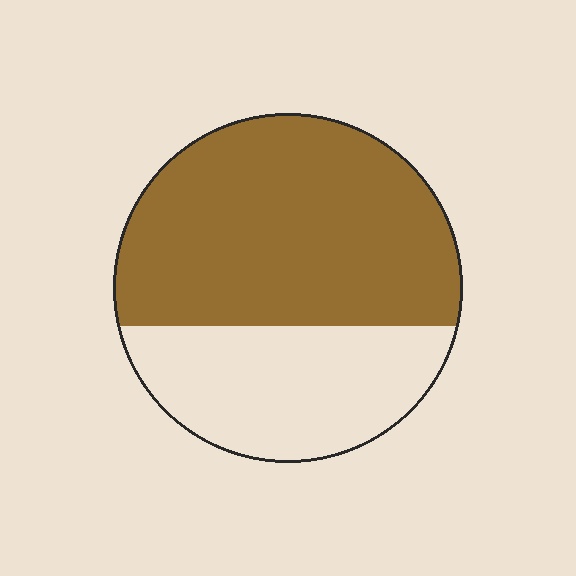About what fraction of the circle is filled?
About five eighths (5/8).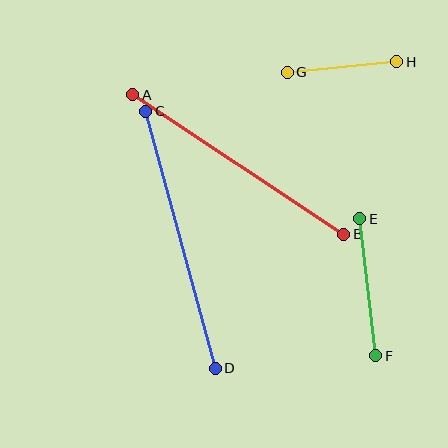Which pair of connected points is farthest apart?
Points C and D are farthest apart.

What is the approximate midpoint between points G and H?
The midpoint is at approximately (342, 67) pixels.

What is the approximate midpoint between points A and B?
The midpoint is at approximately (238, 164) pixels.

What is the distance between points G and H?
The distance is approximately 110 pixels.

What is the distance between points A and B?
The distance is approximately 253 pixels.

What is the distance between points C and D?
The distance is approximately 266 pixels.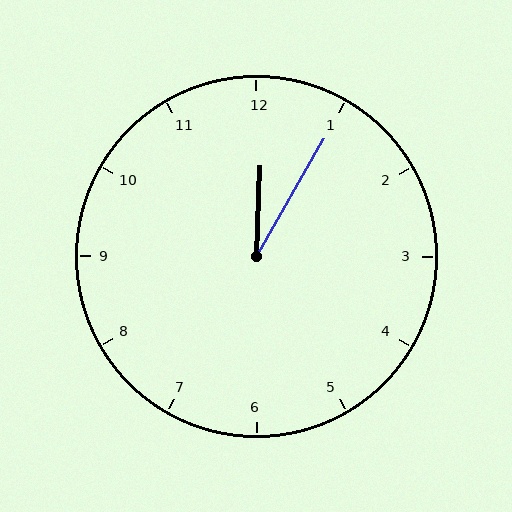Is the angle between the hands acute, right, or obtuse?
It is acute.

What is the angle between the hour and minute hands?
Approximately 28 degrees.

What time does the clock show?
12:05.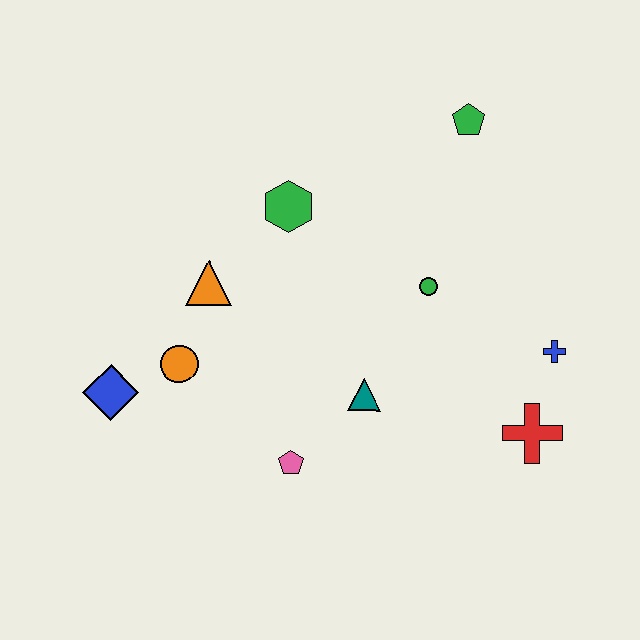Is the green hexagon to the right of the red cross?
No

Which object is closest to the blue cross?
The red cross is closest to the blue cross.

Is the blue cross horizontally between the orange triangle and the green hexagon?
No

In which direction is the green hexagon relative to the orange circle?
The green hexagon is above the orange circle.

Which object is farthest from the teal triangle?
The green pentagon is farthest from the teal triangle.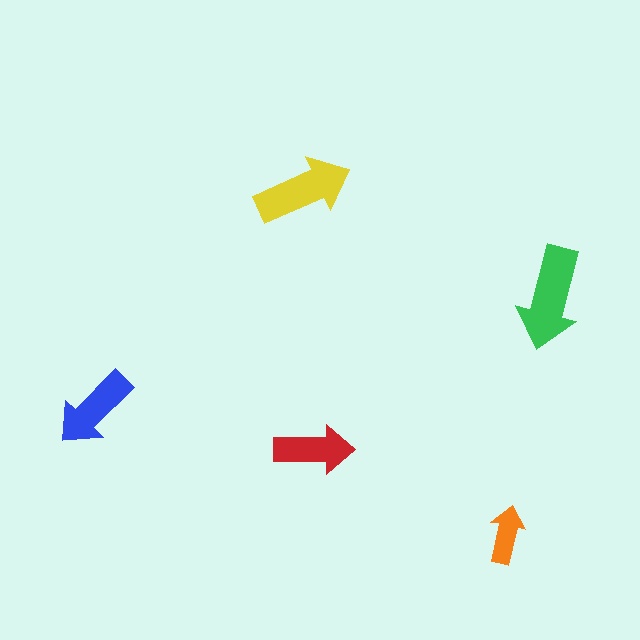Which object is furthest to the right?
The green arrow is rightmost.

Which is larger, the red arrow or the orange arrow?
The red one.